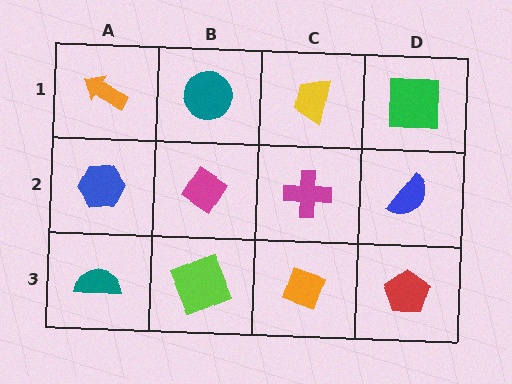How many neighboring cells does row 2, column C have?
4.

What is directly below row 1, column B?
A magenta diamond.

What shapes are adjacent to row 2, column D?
A green square (row 1, column D), a red pentagon (row 3, column D), a magenta cross (row 2, column C).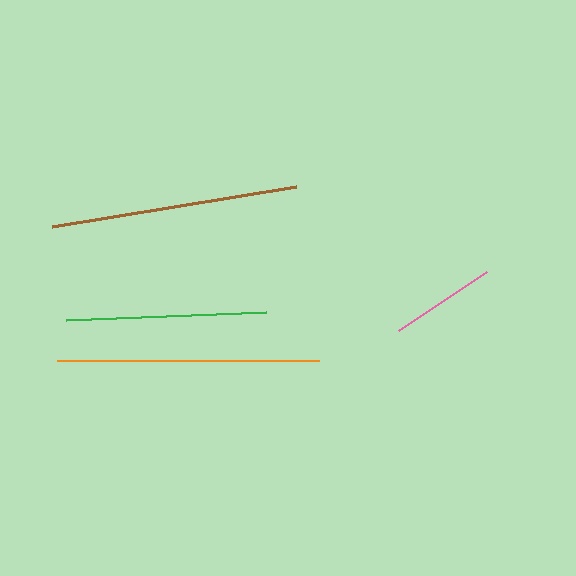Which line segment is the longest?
The orange line is the longest at approximately 262 pixels.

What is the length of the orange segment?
The orange segment is approximately 262 pixels long.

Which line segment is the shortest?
The pink line is the shortest at approximately 106 pixels.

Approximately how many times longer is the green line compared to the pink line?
The green line is approximately 1.9 times the length of the pink line.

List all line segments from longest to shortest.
From longest to shortest: orange, brown, green, pink.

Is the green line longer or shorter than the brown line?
The brown line is longer than the green line.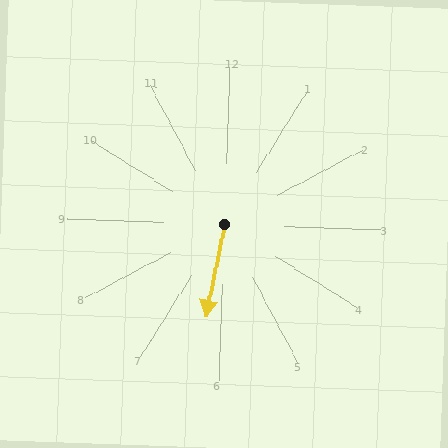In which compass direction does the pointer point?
South.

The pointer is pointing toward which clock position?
Roughly 6 o'clock.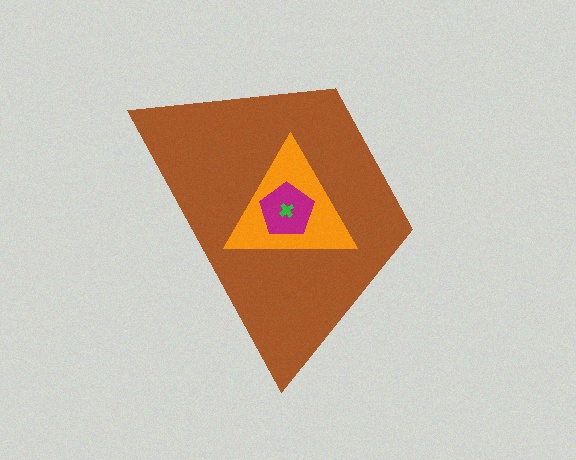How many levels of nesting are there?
4.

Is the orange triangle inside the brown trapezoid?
Yes.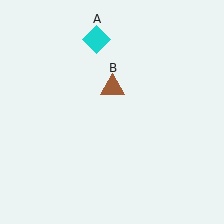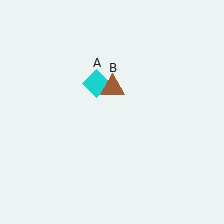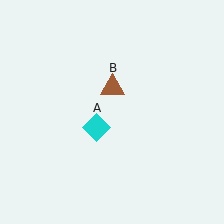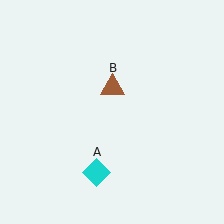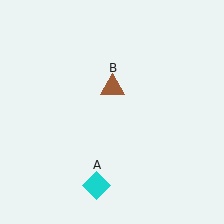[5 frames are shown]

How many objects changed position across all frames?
1 object changed position: cyan diamond (object A).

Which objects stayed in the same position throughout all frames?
Brown triangle (object B) remained stationary.